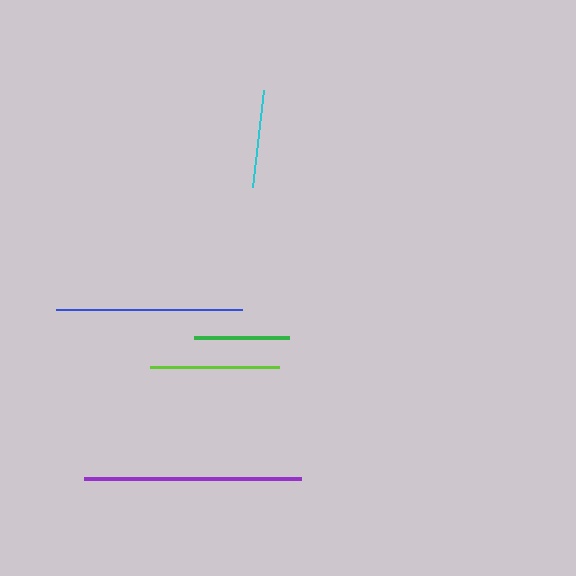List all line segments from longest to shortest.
From longest to shortest: purple, blue, lime, cyan, green.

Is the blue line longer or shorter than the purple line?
The purple line is longer than the blue line.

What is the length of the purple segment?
The purple segment is approximately 217 pixels long.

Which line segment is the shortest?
The green line is the shortest at approximately 96 pixels.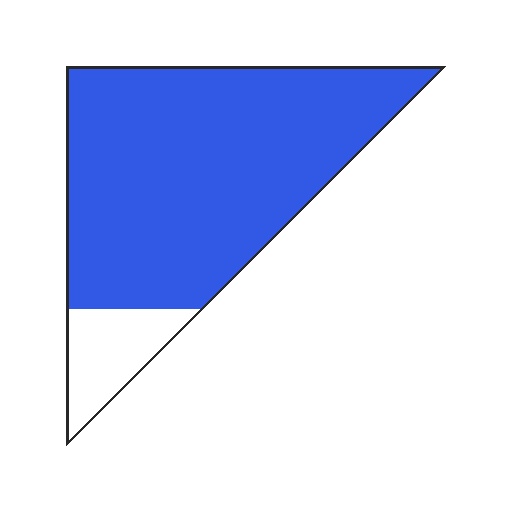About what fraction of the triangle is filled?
About seven eighths (7/8).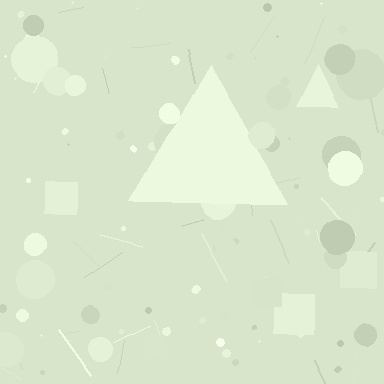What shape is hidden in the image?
A triangle is hidden in the image.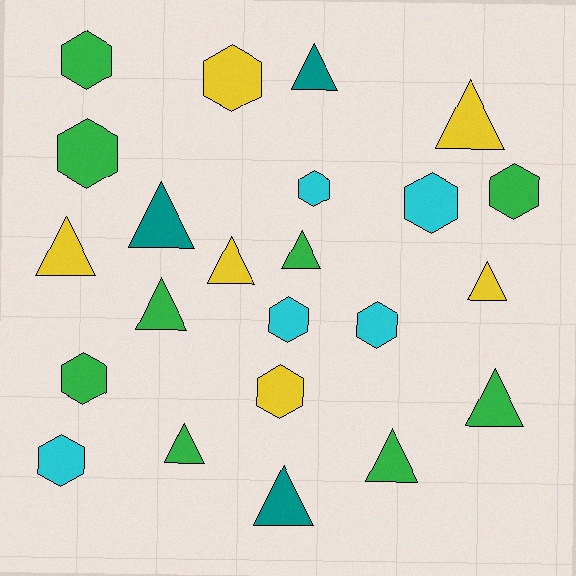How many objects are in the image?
There are 23 objects.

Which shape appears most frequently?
Triangle, with 12 objects.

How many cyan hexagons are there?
There are 5 cyan hexagons.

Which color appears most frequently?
Green, with 9 objects.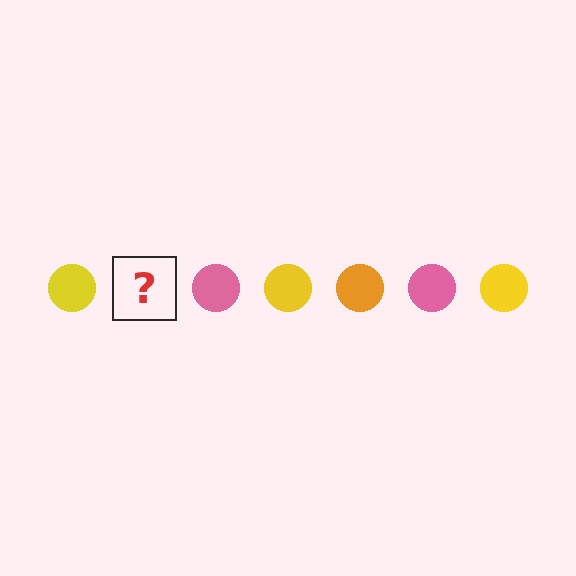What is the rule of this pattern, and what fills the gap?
The rule is that the pattern cycles through yellow, orange, pink circles. The gap should be filled with an orange circle.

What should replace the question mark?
The question mark should be replaced with an orange circle.